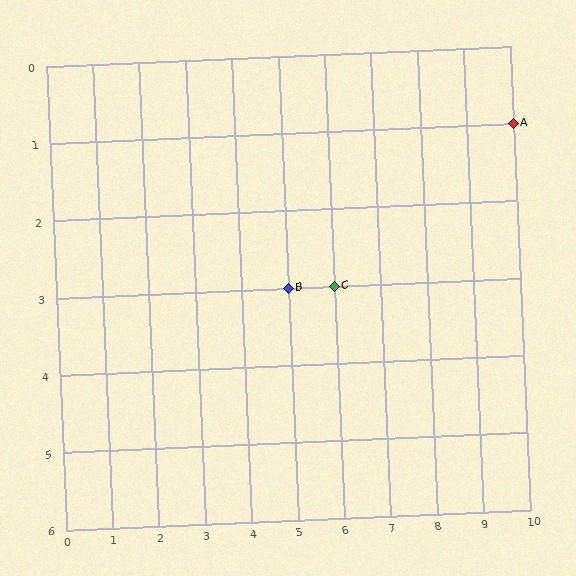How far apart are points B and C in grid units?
Points B and C are 1 column apart.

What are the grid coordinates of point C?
Point C is at grid coordinates (6, 3).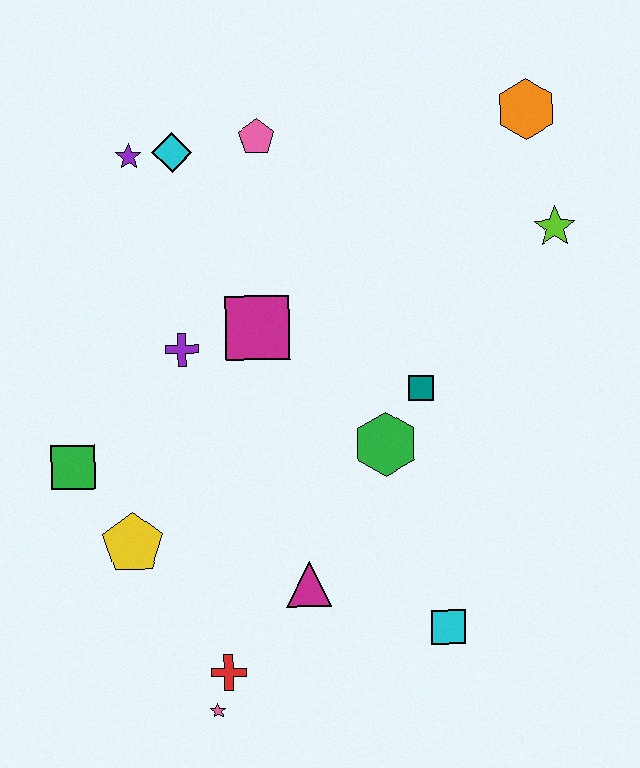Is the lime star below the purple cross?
No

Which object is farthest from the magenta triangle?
The orange hexagon is farthest from the magenta triangle.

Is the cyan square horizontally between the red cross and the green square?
No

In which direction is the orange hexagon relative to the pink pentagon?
The orange hexagon is to the right of the pink pentagon.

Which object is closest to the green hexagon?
The teal square is closest to the green hexagon.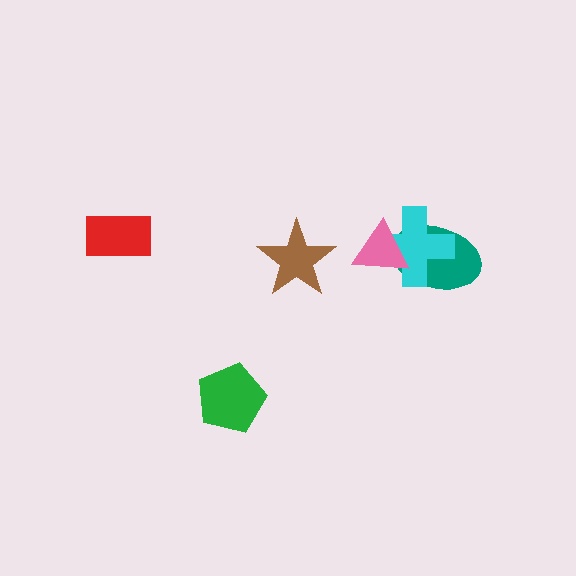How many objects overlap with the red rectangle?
0 objects overlap with the red rectangle.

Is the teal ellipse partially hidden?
Yes, it is partially covered by another shape.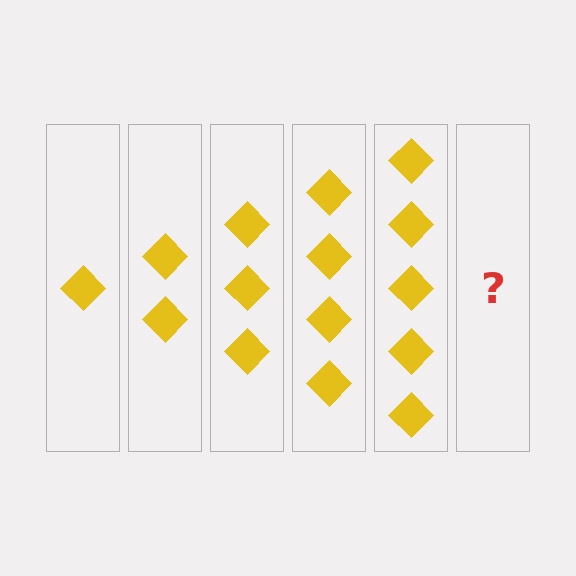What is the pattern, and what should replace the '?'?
The pattern is that each step adds one more diamond. The '?' should be 6 diamonds.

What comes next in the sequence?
The next element should be 6 diamonds.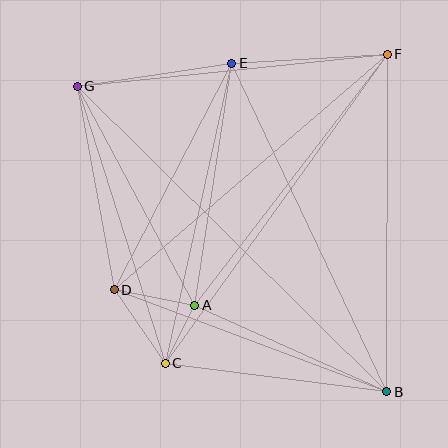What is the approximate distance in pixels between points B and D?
The distance between B and D is approximately 291 pixels.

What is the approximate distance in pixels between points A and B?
The distance between A and B is approximately 211 pixels.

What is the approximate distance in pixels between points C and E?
The distance between C and E is approximately 307 pixels.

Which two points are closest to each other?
Points A and C are closest to each other.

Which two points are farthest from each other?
Points B and G are farthest from each other.